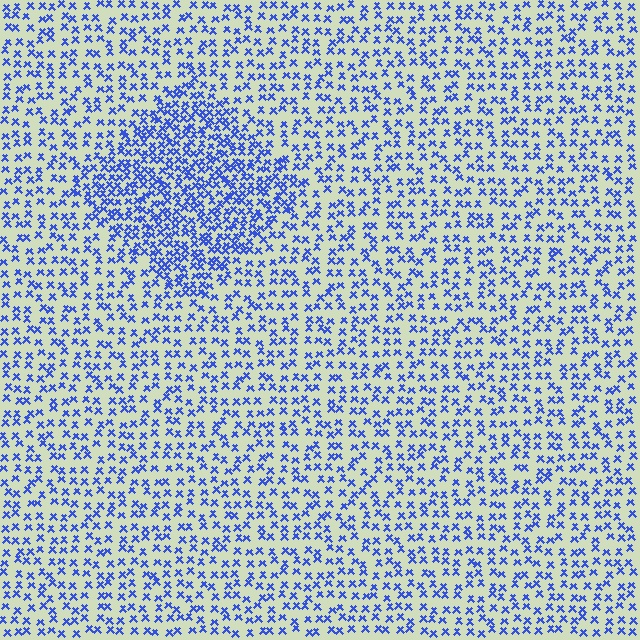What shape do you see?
I see a diamond.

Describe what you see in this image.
The image contains small blue elements arranged at two different densities. A diamond-shaped region is visible where the elements are more densely packed than the surrounding area.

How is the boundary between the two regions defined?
The boundary is defined by a change in element density (approximately 2.0x ratio). All elements are the same color, size, and shape.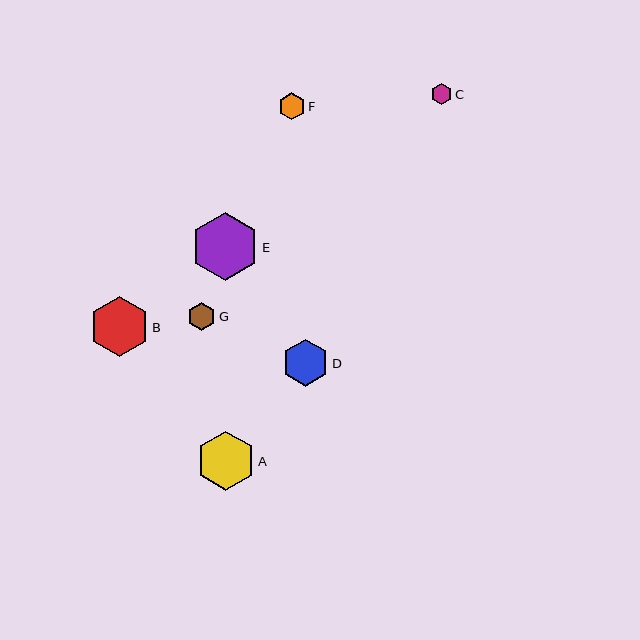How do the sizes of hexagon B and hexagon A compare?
Hexagon B and hexagon A are approximately the same size.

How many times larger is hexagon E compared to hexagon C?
Hexagon E is approximately 3.2 times the size of hexagon C.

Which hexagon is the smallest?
Hexagon C is the smallest with a size of approximately 21 pixels.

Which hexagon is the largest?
Hexagon E is the largest with a size of approximately 67 pixels.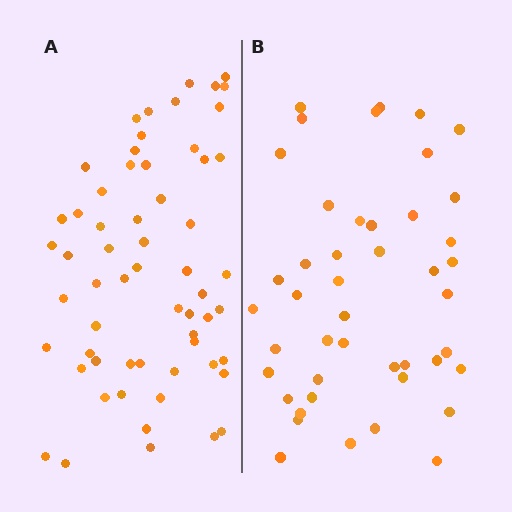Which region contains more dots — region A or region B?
Region A (the left region) has more dots.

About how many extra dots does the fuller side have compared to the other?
Region A has approximately 15 more dots than region B.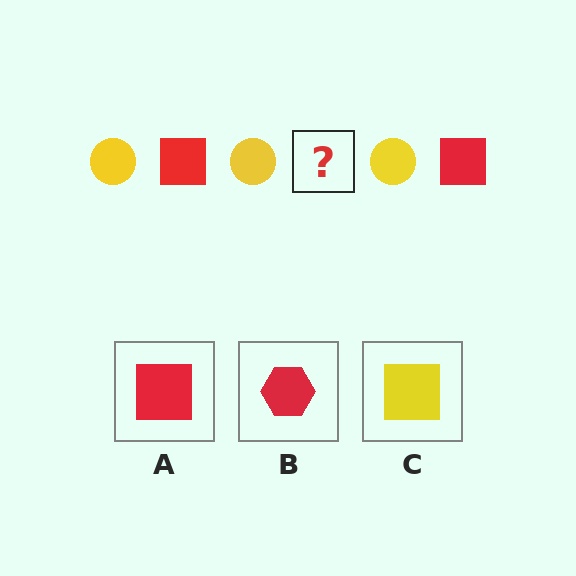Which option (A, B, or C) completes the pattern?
A.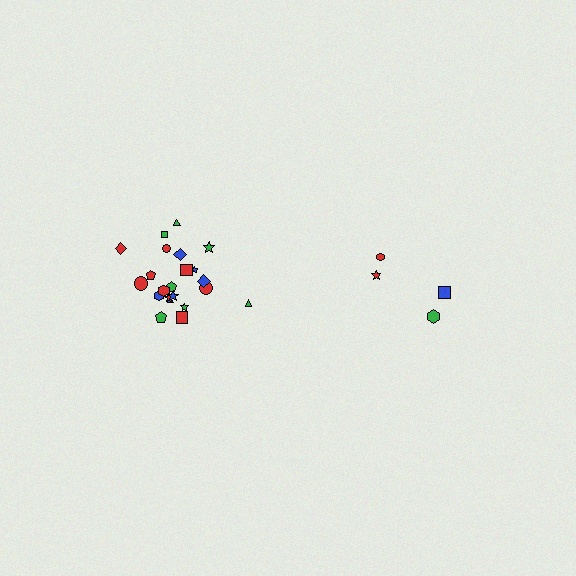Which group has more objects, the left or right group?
The left group.